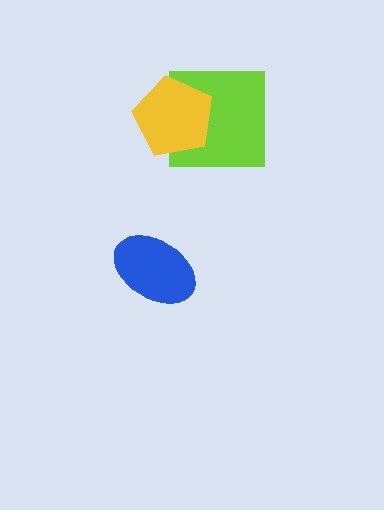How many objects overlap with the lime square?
1 object overlaps with the lime square.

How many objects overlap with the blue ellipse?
0 objects overlap with the blue ellipse.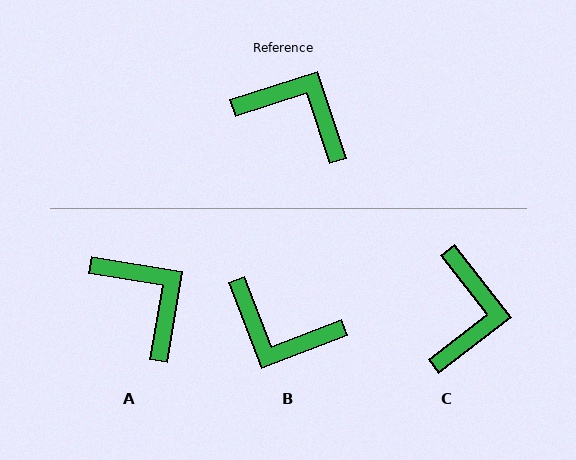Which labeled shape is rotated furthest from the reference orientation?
B, about 177 degrees away.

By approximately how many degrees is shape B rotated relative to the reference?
Approximately 177 degrees clockwise.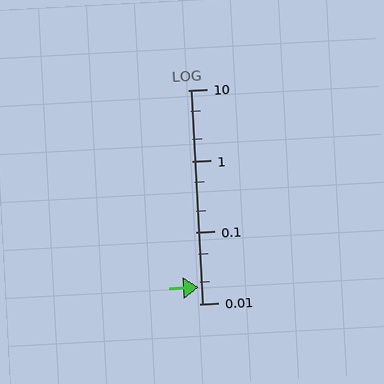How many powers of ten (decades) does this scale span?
The scale spans 3 decades, from 0.01 to 10.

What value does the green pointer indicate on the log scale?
The pointer indicates approximately 0.017.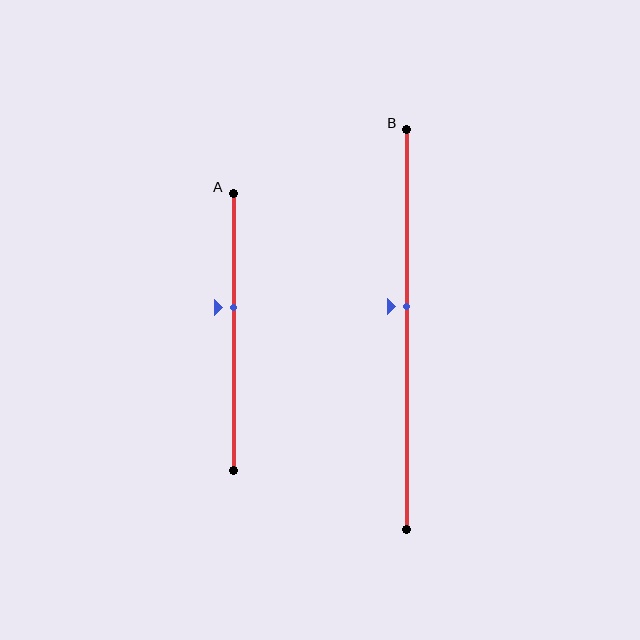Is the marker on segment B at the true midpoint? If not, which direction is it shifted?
No, the marker on segment B is shifted upward by about 6% of the segment length.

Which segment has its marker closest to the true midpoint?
Segment B has its marker closest to the true midpoint.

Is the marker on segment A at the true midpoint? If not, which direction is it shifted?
No, the marker on segment A is shifted upward by about 9% of the segment length.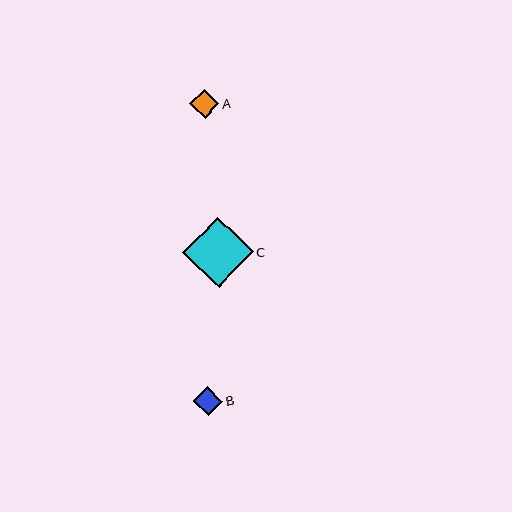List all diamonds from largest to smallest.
From largest to smallest: C, A, B.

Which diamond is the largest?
Diamond C is the largest with a size of approximately 71 pixels.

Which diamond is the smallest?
Diamond B is the smallest with a size of approximately 29 pixels.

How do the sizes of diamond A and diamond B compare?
Diamond A and diamond B are approximately the same size.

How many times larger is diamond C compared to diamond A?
Diamond C is approximately 2.4 times the size of diamond A.